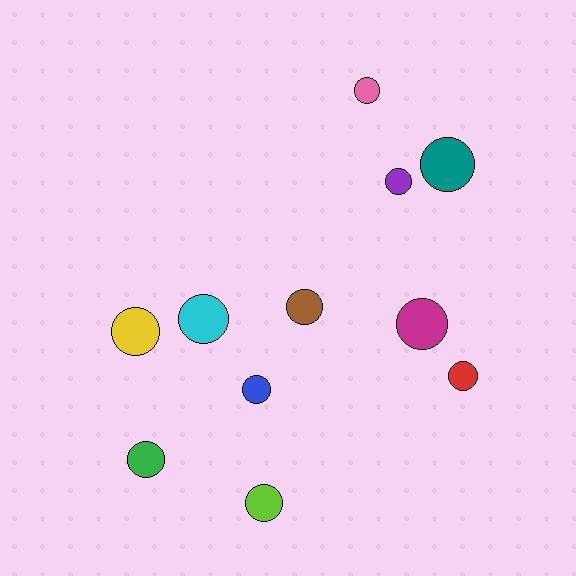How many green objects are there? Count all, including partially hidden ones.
There is 1 green object.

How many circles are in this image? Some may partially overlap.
There are 11 circles.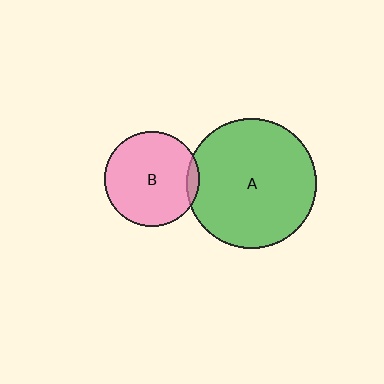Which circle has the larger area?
Circle A (green).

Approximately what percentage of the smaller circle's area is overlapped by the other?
Approximately 5%.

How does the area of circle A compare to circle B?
Approximately 1.9 times.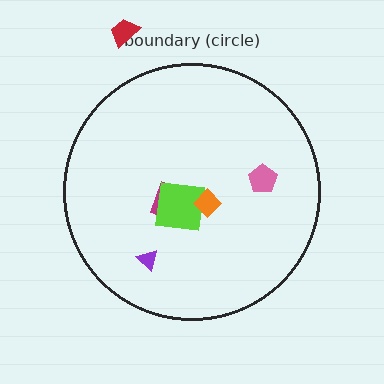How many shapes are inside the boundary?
5 inside, 1 outside.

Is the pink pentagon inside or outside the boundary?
Inside.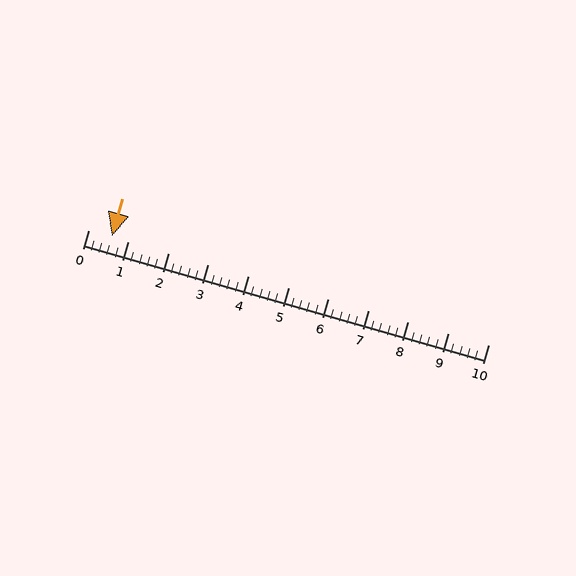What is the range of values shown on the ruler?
The ruler shows values from 0 to 10.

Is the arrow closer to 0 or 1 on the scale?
The arrow is closer to 1.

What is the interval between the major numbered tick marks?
The major tick marks are spaced 1 units apart.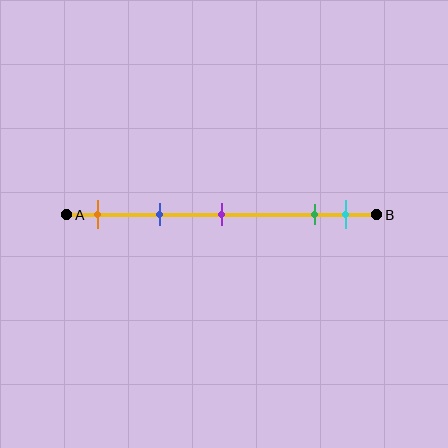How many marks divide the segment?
There are 5 marks dividing the segment.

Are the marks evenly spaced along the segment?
No, the marks are not evenly spaced.